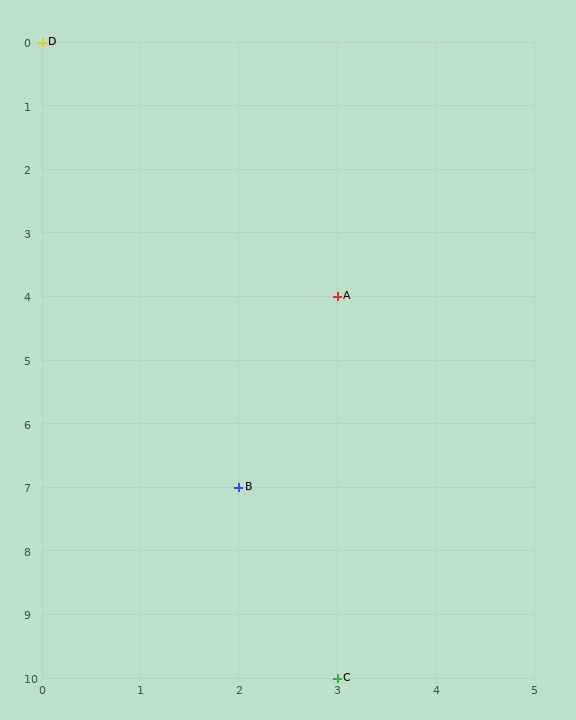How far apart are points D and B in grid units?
Points D and B are 2 columns and 7 rows apart (about 7.3 grid units diagonally).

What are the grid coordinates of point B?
Point B is at grid coordinates (2, 7).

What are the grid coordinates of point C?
Point C is at grid coordinates (3, 10).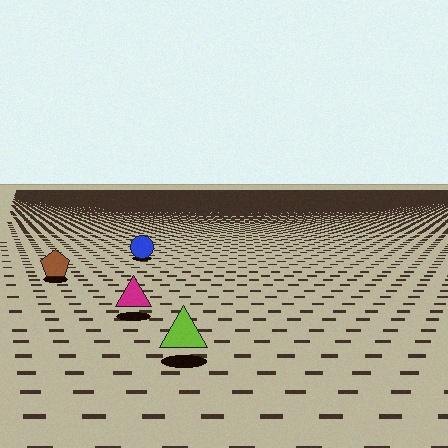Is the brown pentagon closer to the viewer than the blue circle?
Yes. The brown pentagon is closer — you can tell from the texture gradient: the ground texture is coarser near it.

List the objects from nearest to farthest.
From nearest to farthest: the lime triangle, the magenta triangle, the brown pentagon, the blue circle.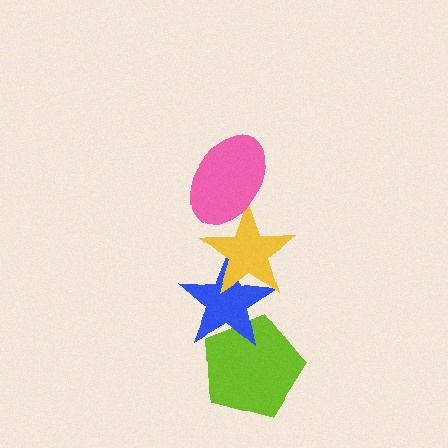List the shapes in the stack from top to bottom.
From top to bottom: the pink ellipse, the yellow star, the blue star, the lime pentagon.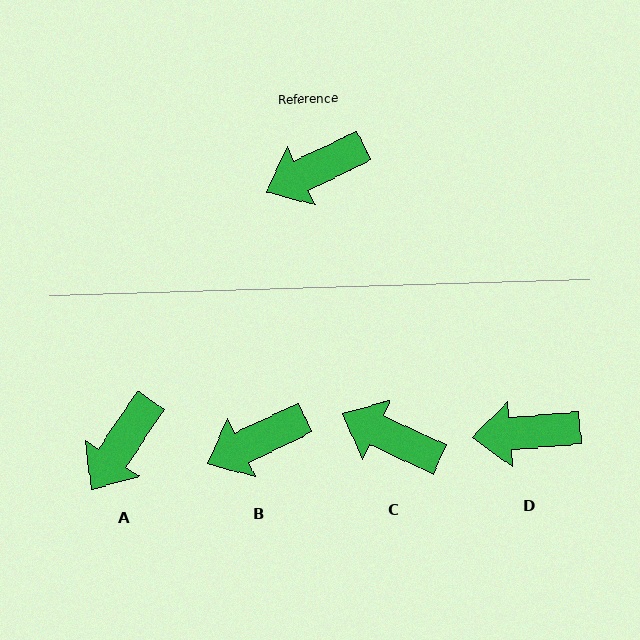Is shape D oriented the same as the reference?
No, it is off by about 20 degrees.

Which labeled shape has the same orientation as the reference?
B.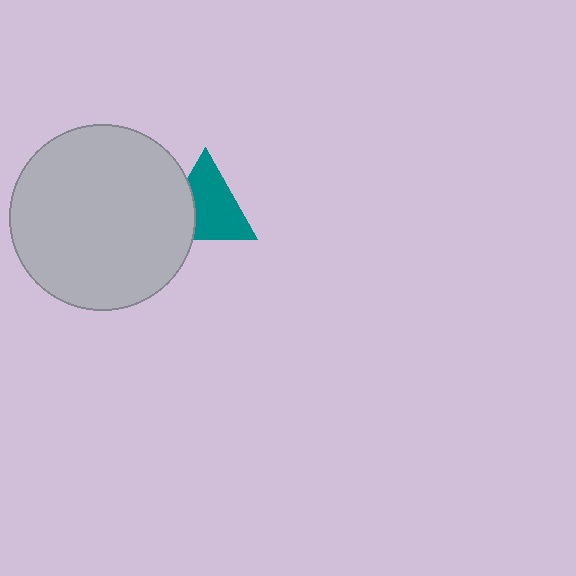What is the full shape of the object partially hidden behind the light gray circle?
The partially hidden object is a teal triangle.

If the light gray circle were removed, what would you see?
You would see the complete teal triangle.